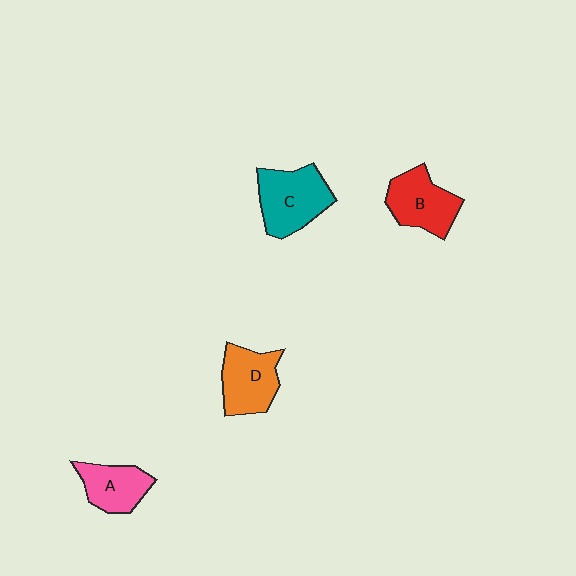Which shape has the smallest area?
Shape A (pink).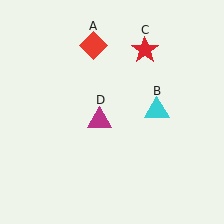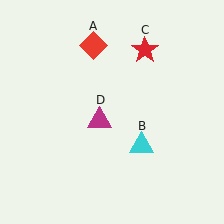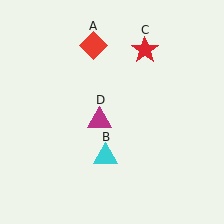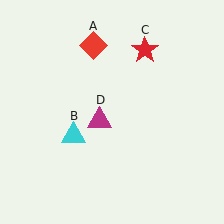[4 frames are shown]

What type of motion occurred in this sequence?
The cyan triangle (object B) rotated clockwise around the center of the scene.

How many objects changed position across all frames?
1 object changed position: cyan triangle (object B).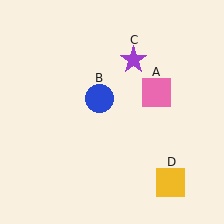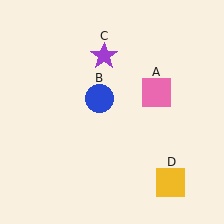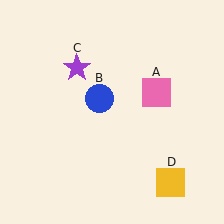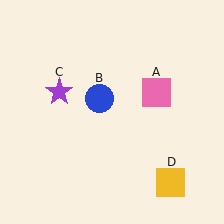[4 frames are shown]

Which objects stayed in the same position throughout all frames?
Pink square (object A) and blue circle (object B) and yellow square (object D) remained stationary.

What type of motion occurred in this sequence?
The purple star (object C) rotated counterclockwise around the center of the scene.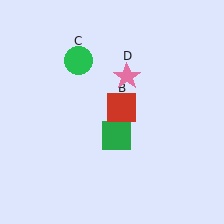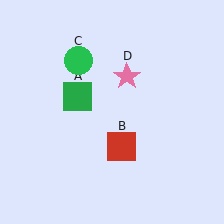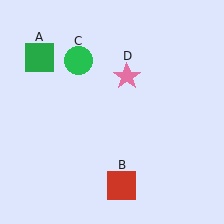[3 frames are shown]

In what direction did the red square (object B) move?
The red square (object B) moved down.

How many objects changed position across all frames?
2 objects changed position: green square (object A), red square (object B).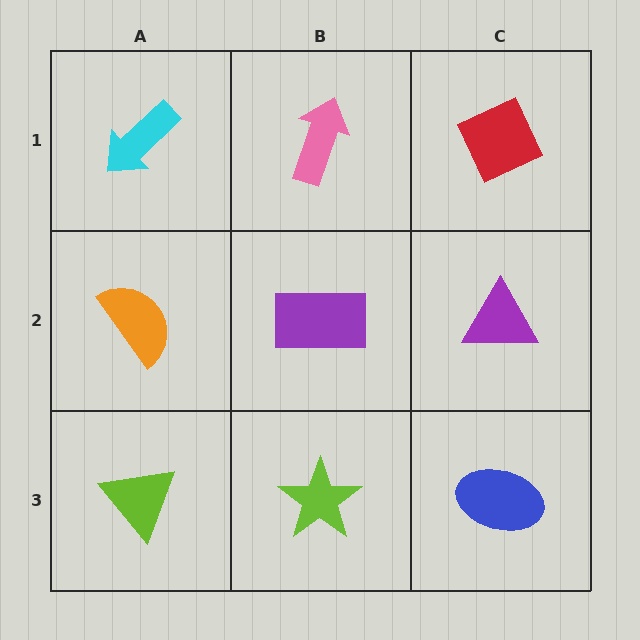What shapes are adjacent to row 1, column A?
An orange semicircle (row 2, column A), a pink arrow (row 1, column B).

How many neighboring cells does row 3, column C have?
2.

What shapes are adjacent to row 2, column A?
A cyan arrow (row 1, column A), a lime triangle (row 3, column A), a purple rectangle (row 2, column B).